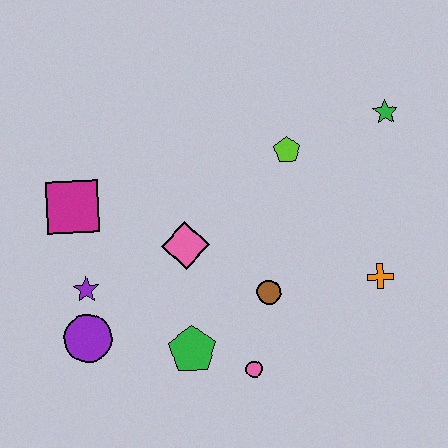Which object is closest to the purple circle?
The purple star is closest to the purple circle.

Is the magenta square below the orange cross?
No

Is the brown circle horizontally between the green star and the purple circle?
Yes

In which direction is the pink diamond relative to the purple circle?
The pink diamond is to the right of the purple circle.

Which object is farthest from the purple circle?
The green star is farthest from the purple circle.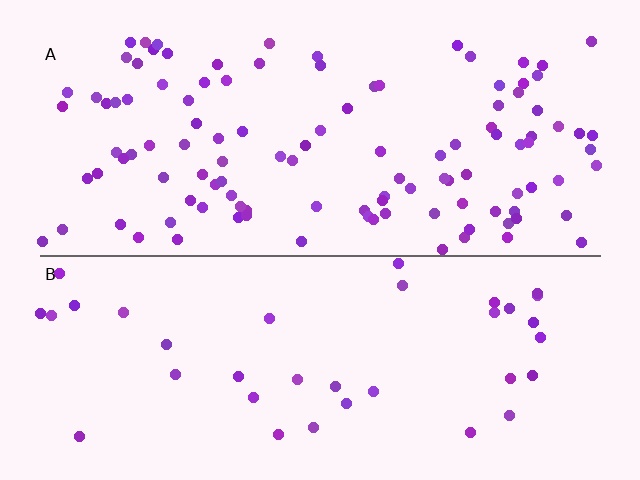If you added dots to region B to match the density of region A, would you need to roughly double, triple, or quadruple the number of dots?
Approximately triple.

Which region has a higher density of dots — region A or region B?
A (the top).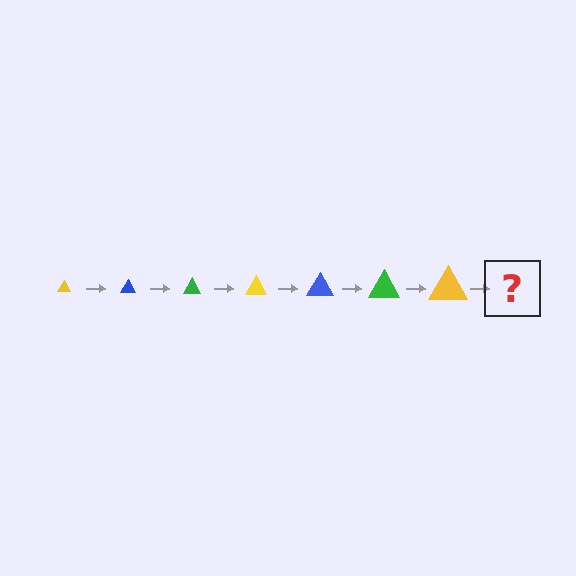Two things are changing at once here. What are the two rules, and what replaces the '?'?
The two rules are that the triangle grows larger each step and the color cycles through yellow, blue, and green. The '?' should be a blue triangle, larger than the previous one.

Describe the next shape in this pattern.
It should be a blue triangle, larger than the previous one.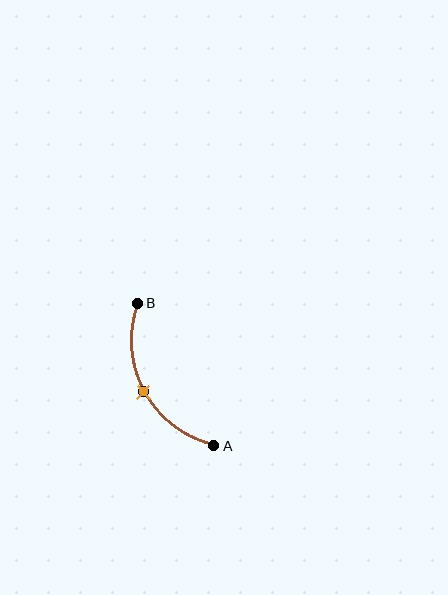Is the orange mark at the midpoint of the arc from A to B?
Yes. The orange mark lies on the arc at equal arc-length from both A and B — it is the arc midpoint.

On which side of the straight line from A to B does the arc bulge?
The arc bulges to the left of the straight line connecting A and B.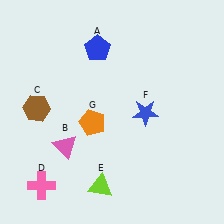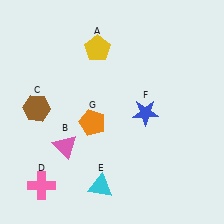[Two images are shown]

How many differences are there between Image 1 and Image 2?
There are 2 differences between the two images.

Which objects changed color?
A changed from blue to yellow. E changed from lime to cyan.